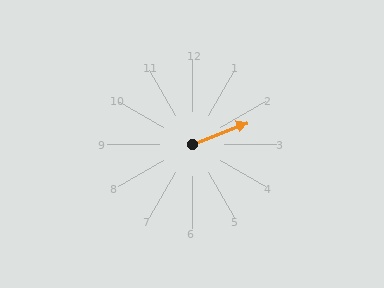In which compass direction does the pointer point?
East.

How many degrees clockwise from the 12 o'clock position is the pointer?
Approximately 69 degrees.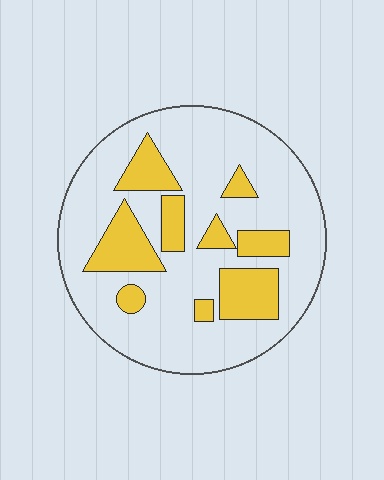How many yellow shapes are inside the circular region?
9.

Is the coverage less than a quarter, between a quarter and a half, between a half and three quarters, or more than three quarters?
Less than a quarter.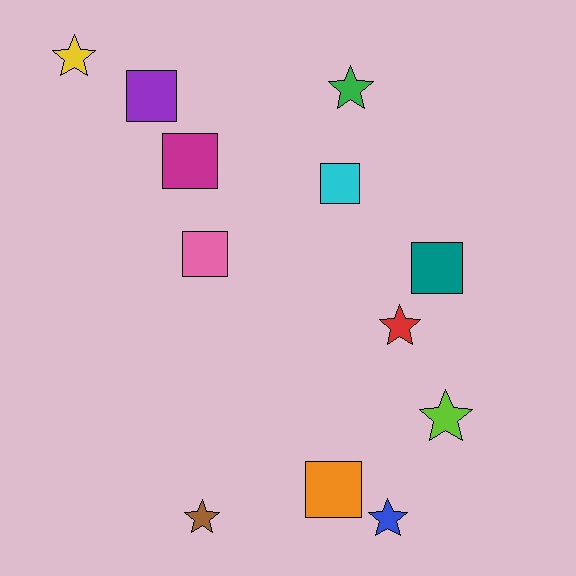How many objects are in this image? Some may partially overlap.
There are 12 objects.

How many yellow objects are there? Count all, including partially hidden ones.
There is 1 yellow object.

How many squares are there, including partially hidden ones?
There are 6 squares.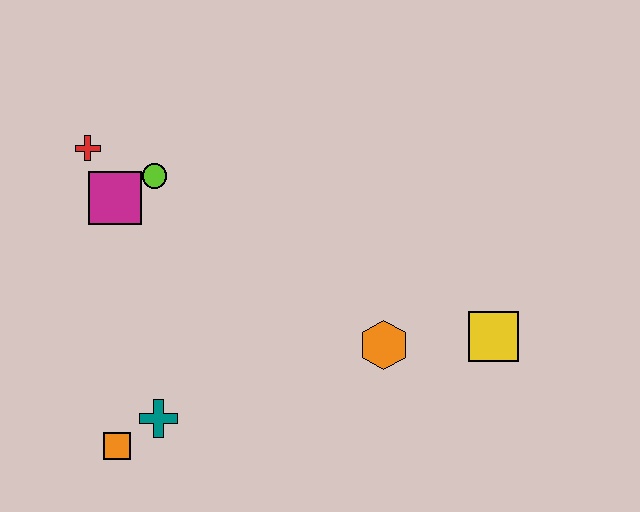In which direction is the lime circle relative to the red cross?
The lime circle is to the right of the red cross.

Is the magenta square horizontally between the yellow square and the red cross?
Yes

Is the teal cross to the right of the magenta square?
Yes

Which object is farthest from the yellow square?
The red cross is farthest from the yellow square.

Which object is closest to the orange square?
The teal cross is closest to the orange square.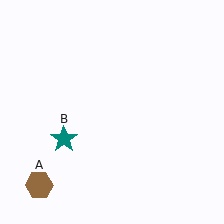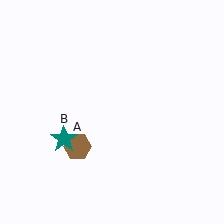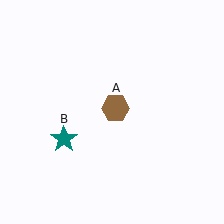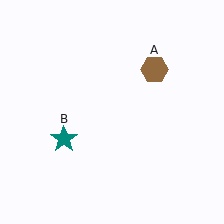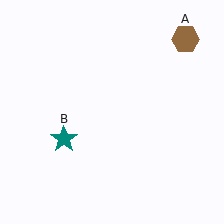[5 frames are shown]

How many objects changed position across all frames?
1 object changed position: brown hexagon (object A).